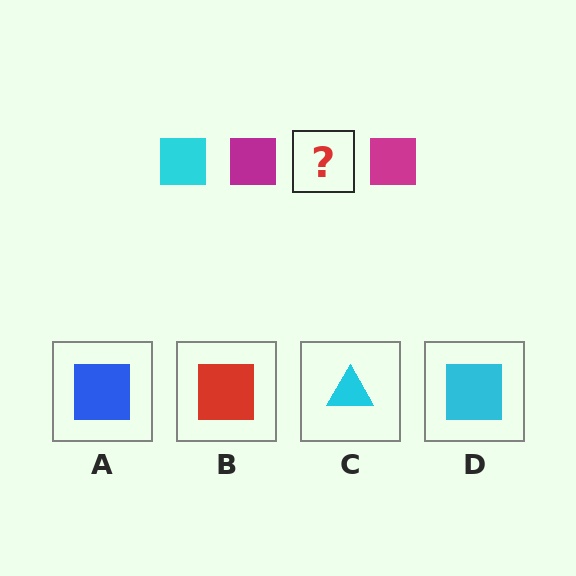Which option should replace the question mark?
Option D.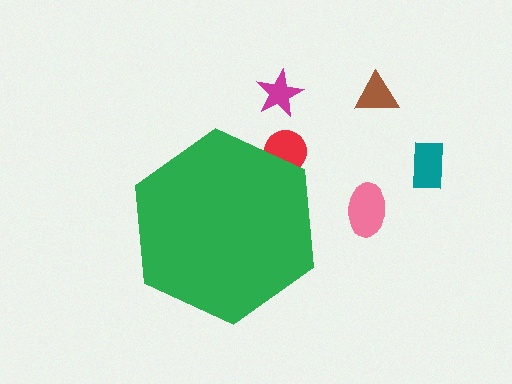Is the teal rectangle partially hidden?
No, the teal rectangle is fully visible.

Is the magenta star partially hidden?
No, the magenta star is fully visible.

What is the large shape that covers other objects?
A green hexagon.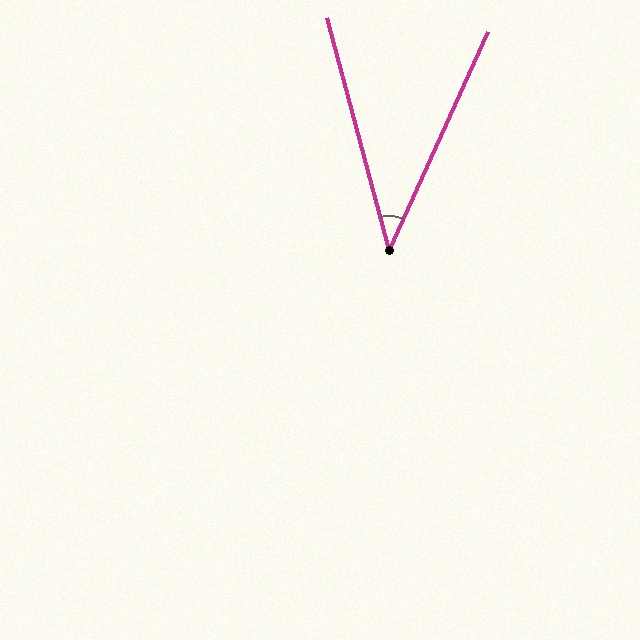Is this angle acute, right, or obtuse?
It is acute.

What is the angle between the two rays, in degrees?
Approximately 39 degrees.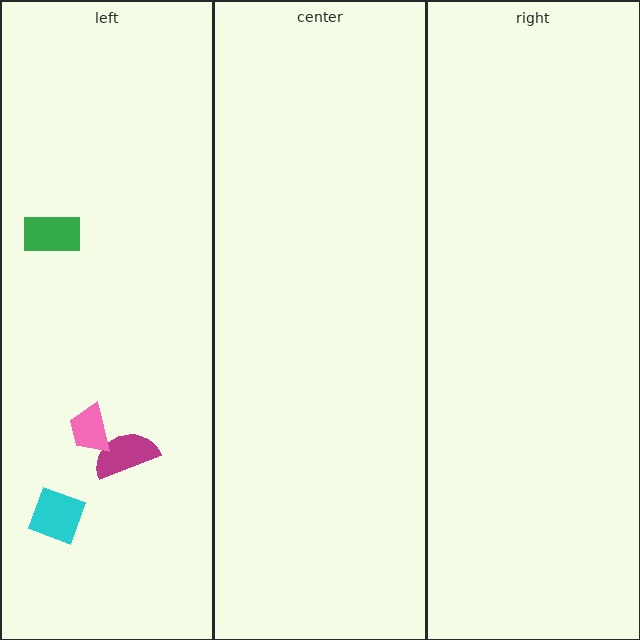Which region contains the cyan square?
The left region.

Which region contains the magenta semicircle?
The left region.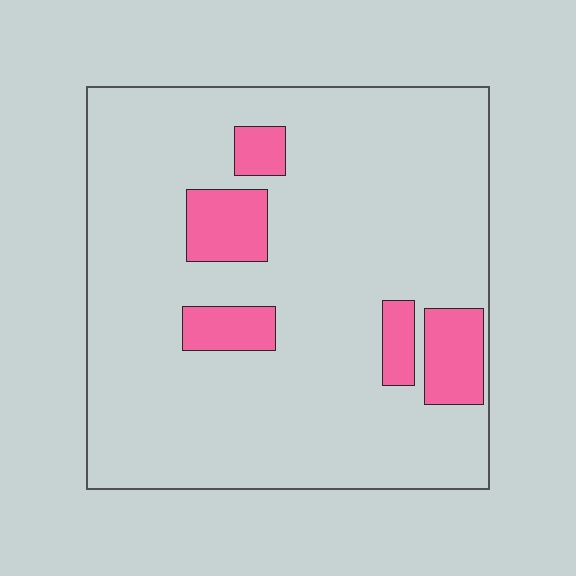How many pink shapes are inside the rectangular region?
5.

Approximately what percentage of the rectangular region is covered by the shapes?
Approximately 15%.